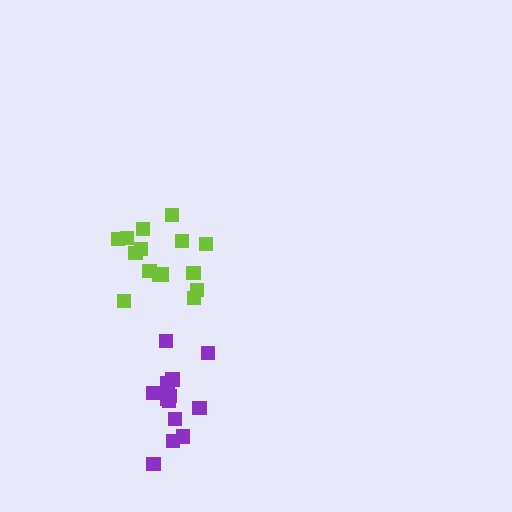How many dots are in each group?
Group 1: 15 dots, Group 2: 13 dots (28 total).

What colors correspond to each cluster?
The clusters are colored: lime, purple.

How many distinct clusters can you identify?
There are 2 distinct clusters.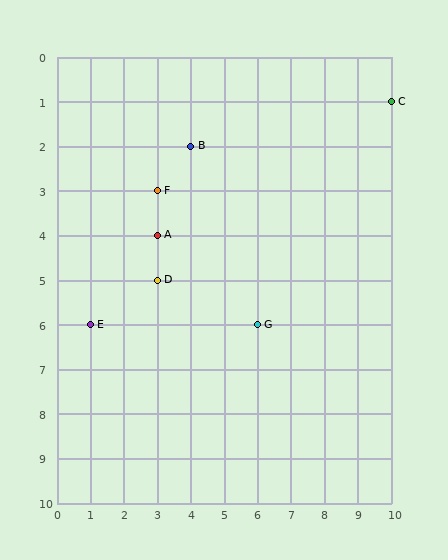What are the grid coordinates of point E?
Point E is at grid coordinates (1, 6).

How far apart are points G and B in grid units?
Points G and B are 2 columns and 4 rows apart (about 4.5 grid units diagonally).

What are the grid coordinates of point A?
Point A is at grid coordinates (3, 4).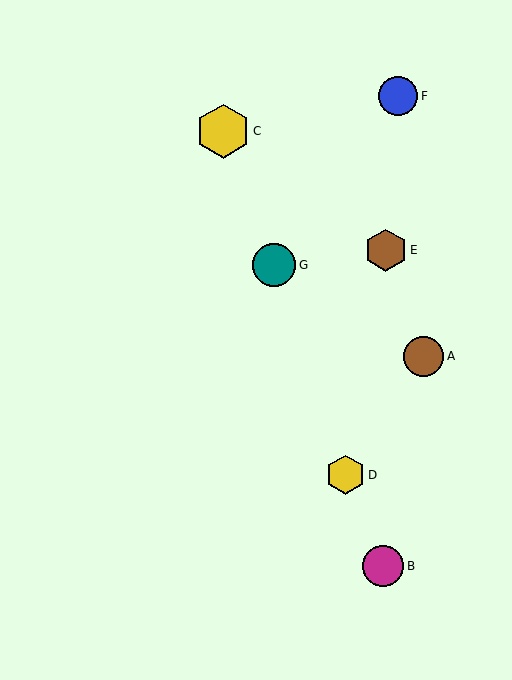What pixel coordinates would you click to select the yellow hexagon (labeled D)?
Click at (346, 475) to select the yellow hexagon D.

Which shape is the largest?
The yellow hexagon (labeled C) is the largest.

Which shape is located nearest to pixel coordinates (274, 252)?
The teal circle (labeled G) at (274, 265) is nearest to that location.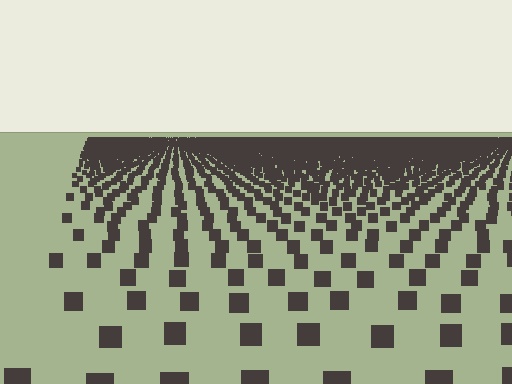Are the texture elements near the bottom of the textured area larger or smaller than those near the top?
Larger. Near the bottom, elements are closer to the viewer and appear at a bigger on-screen size.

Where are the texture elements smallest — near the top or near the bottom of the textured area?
Near the top.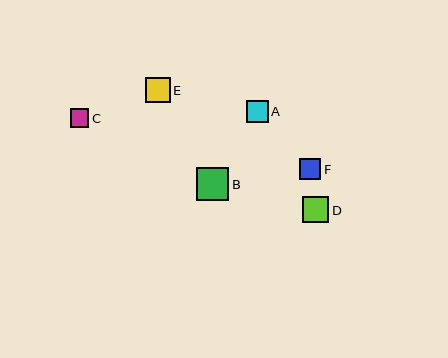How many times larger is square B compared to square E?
Square B is approximately 1.3 times the size of square E.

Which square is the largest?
Square B is the largest with a size of approximately 32 pixels.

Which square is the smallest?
Square C is the smallest with a size of approximately 18 pixels.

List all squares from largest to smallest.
From largest to smallest: B, D, E, A, F, C.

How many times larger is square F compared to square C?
Square F is approximately 1.1 times the size of square C.